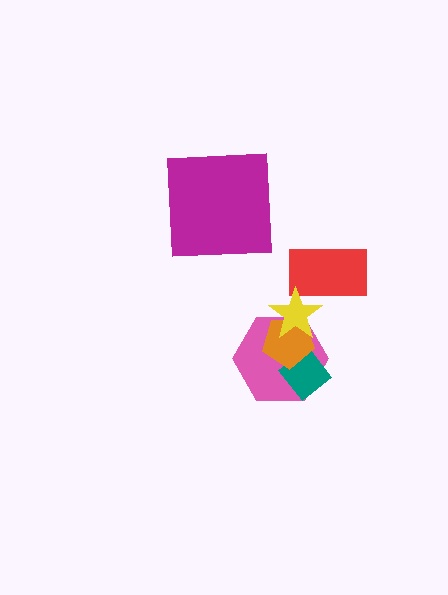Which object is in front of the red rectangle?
The yellow star is in front of the red rectangle.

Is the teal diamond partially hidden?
Yes, it is partially covered by another shape.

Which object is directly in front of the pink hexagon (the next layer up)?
The teal diamond is directly in front of the pink hexagon.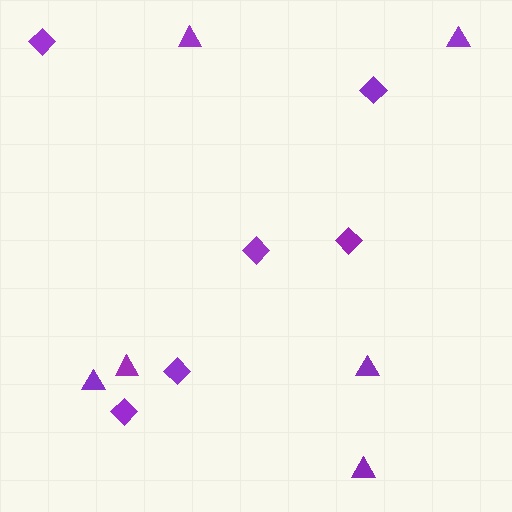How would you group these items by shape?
There are 2 groups: one group of triangles (6) and one group of diamonds (6).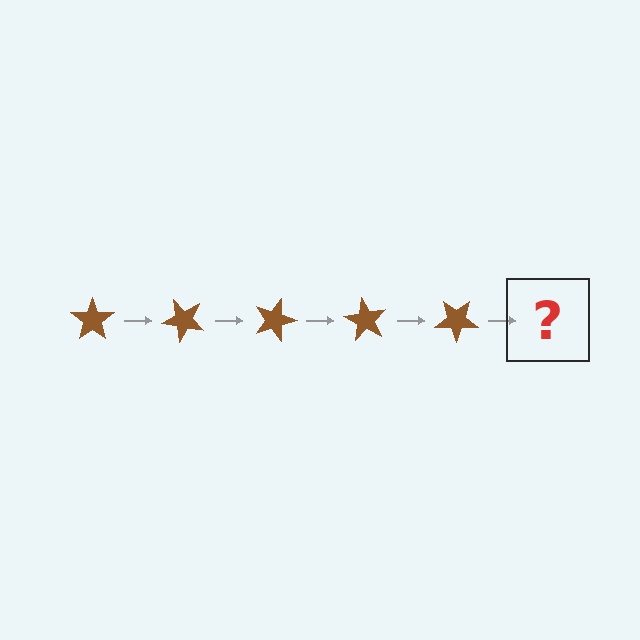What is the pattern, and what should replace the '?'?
The pattern is that the star rotates 45 degrees each step. The '?' should be a brown star rotated 225 degrees.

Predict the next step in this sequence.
The next step is a brown star rotated 225 degrees.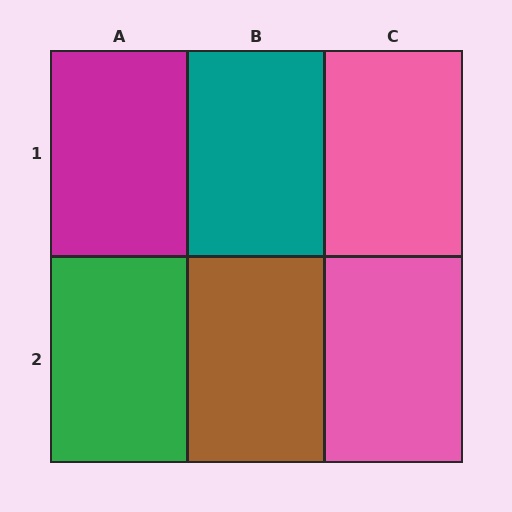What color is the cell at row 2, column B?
Brown.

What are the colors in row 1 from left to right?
Magenta, teal, pink.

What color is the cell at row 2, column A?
Green.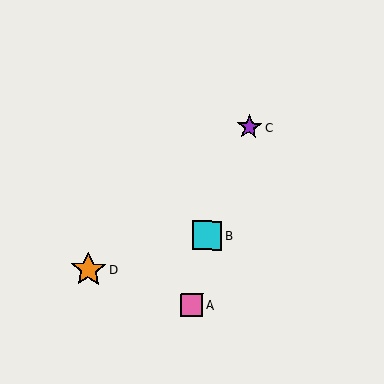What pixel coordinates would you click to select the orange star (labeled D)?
Click at (88, 270) to select the orange star D.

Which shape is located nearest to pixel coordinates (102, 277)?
The orange star (labeled D) at (88, 270) is nearest to that location.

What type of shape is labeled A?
Shape A is a pink square.